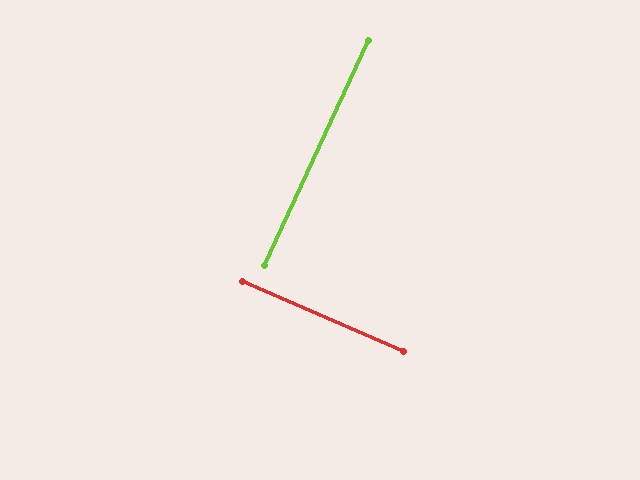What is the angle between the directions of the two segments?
Approximately 89 degrees.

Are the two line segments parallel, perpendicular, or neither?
Perpendicular — they meet at approximately 89°.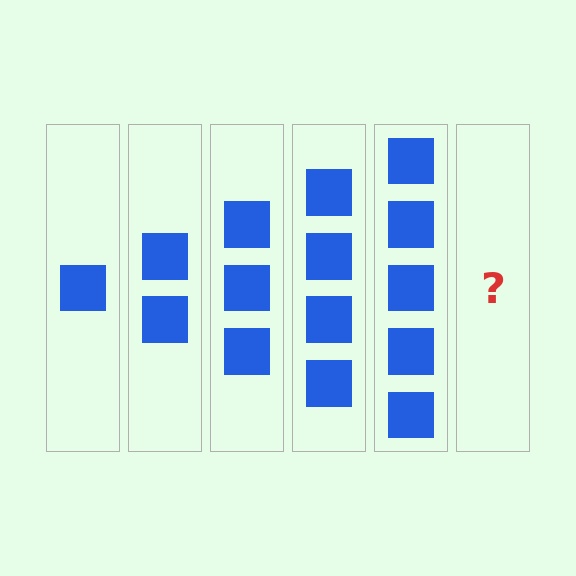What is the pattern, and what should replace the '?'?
The pattern is that each step adds one more square. The '?' should be 6 squares.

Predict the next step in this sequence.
The next step is 6 squares.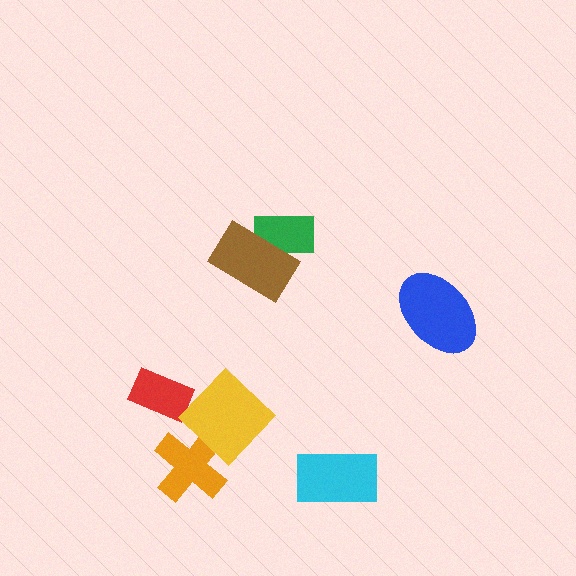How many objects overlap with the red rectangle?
1 object overlaps with the red rectangle.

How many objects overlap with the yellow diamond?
2 objects overlap with the yellow diamond.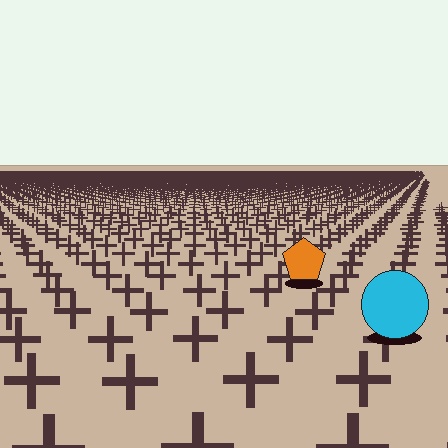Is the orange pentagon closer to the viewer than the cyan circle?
No. The cyan circle is closer — you can tell from the texture gradient: the ground texture is coarser near it.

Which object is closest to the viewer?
The cyan circle is closest. The texture marks near it are larger and more spread out.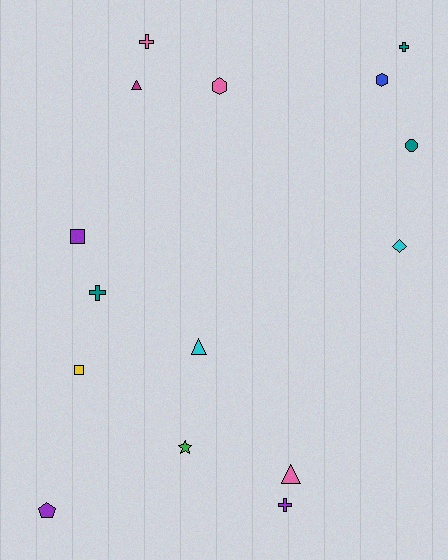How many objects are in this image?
There are 15 objects.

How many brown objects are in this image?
There are no brown objects.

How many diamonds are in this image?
There is 1 diamond.